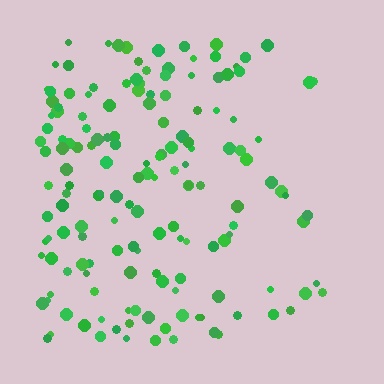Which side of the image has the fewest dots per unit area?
The right.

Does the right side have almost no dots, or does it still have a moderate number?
Still a moderate number, just noticeably fewer than the left.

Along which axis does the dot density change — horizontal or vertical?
Horizontal.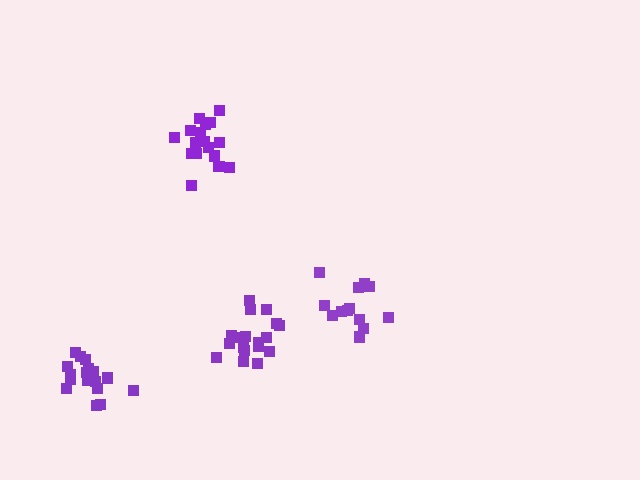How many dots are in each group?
Group 1: 19 dots, Group 2: 17 dots, Group 3: 17 dots, Group 4: 13 dots (66 total).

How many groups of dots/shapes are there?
There are 4 groups.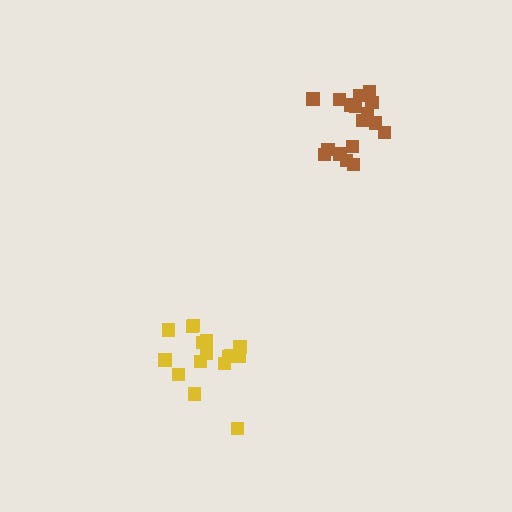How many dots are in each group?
Group 1: 17 dots, Group 2: 17 dots (34 total).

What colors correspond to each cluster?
The clusters are colored: brown, yellow.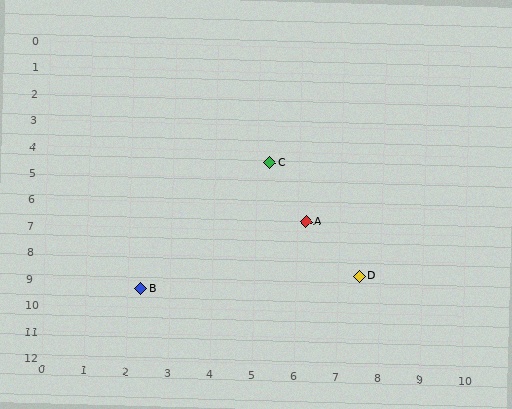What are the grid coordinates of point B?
Point B is at approximately (2.3, 9.3).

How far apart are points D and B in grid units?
Points D and B are about 5.2 grid units apart.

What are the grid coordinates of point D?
Point D is at approximately (7.5, 8.6).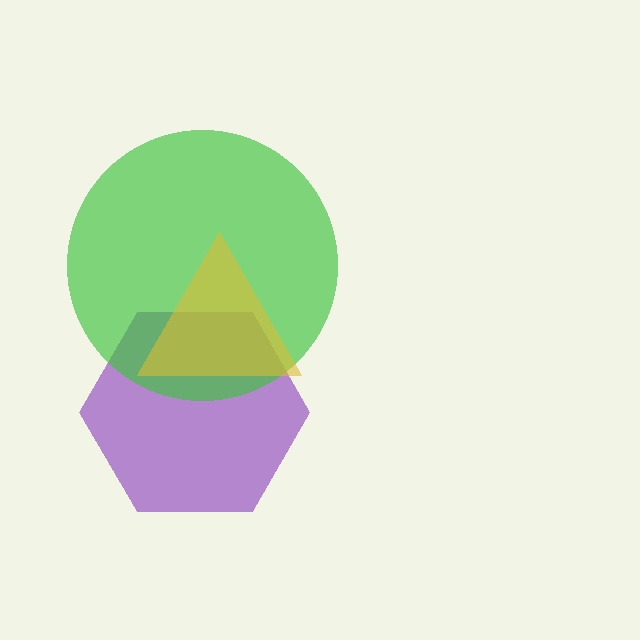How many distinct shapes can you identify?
There are 3 distinct shapes: a purple hexagon, a green circle, a yellow triangle.